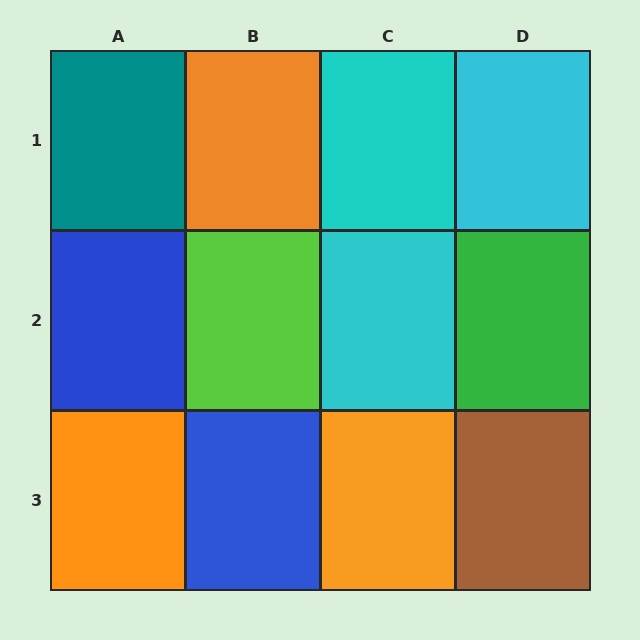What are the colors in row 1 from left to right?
Teal, orange, cyan, cyan.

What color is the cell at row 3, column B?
Blue.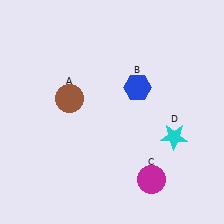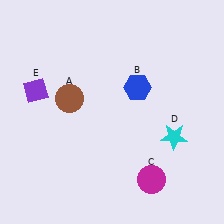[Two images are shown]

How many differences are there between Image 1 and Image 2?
There is 1 difference between the two images.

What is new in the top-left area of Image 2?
A purple diamond (E) was added in the top-left area of Image 2.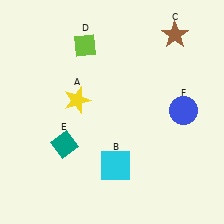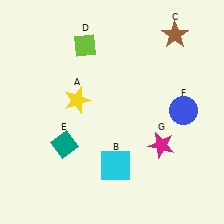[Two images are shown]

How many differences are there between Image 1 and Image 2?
There is 1 difference between the two images.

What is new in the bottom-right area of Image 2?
A magenta star (G) was added in the bottom-right area of Image 2.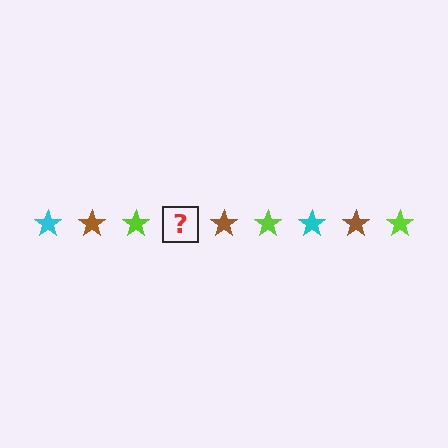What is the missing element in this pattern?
The missing element is a cyan star.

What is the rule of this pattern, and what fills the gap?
The rule is that the pattern cycles through cyan, brown, lime stars. The gap should be filled with a cyan star.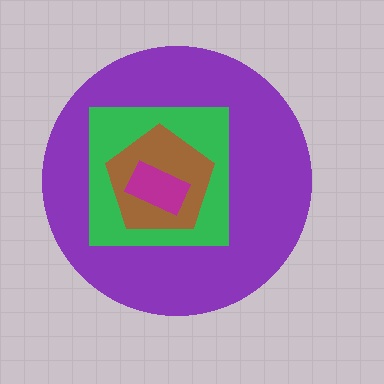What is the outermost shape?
The purple circle.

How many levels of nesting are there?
4.